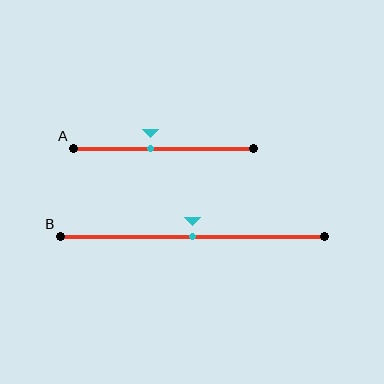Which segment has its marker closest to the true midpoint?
Segment B has its marker closest to the true midpoint.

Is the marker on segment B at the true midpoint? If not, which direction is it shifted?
Yes, the marker on segment B is at the true midpoint.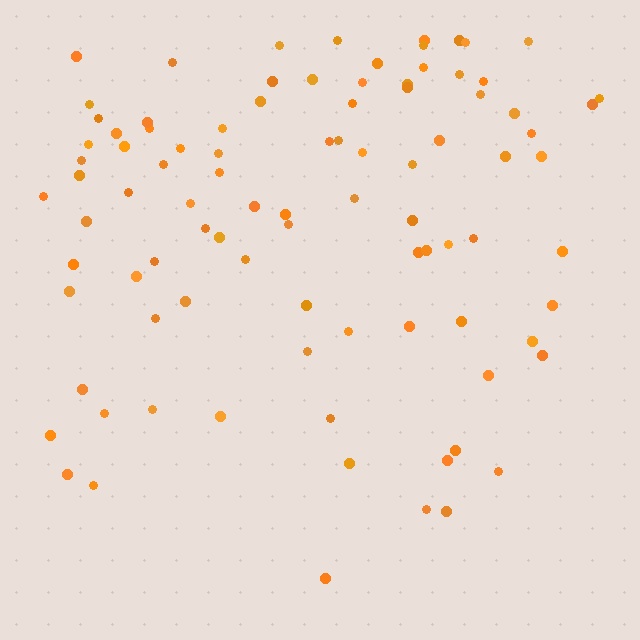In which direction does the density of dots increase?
From bottom to top, with the top side densest.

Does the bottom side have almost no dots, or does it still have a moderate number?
Still a moderate number, just noticeably fewer than the top.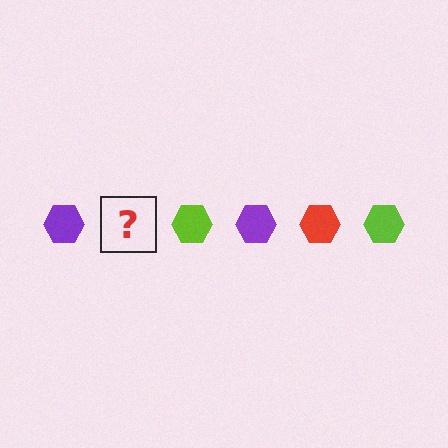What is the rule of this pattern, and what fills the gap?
The rule is that the pattern cycles through purple, red, lime hexagons. The gap should be filled with a red hexagon.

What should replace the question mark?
The question mark should be replaced with a red hexagon.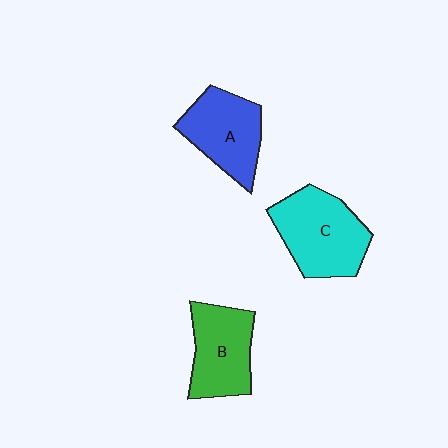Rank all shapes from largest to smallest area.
From largest to smallest: C (cyan), A (blue), B (green).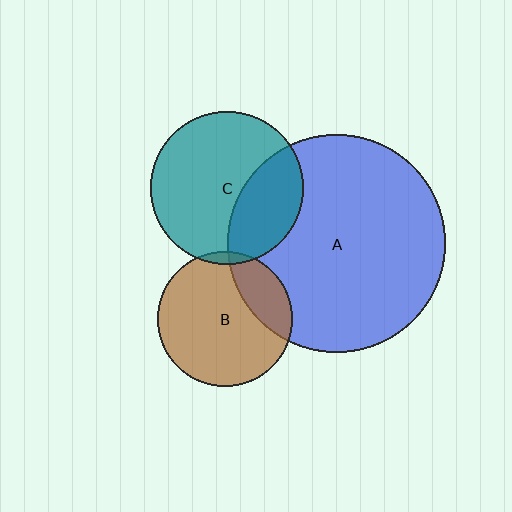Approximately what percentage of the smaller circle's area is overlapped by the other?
Approximately 5%.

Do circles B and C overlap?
Yes.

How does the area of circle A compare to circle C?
Approximately 2.0 times.